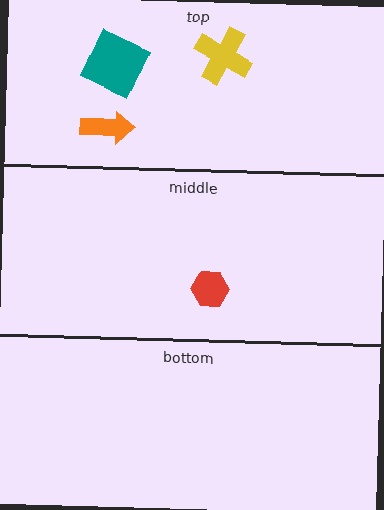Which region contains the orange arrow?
The top region.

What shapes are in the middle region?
The red hexagon.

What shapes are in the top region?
The orange arrow, the teal square, the yellow cross.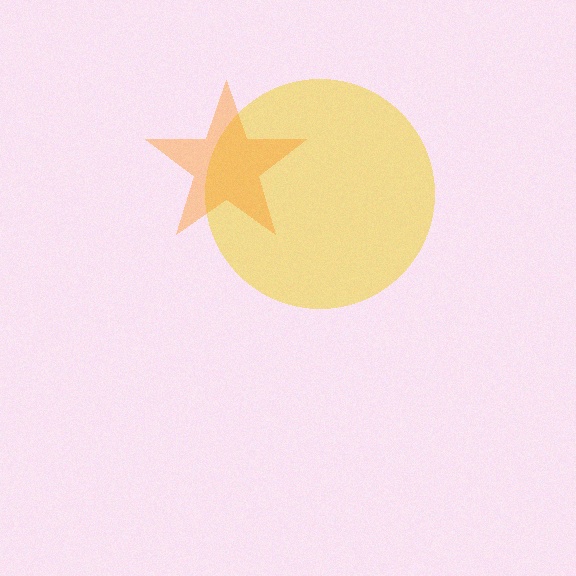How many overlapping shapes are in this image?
There are 2 overlapping shapes in the image.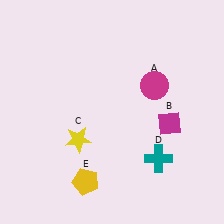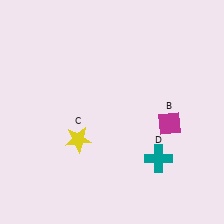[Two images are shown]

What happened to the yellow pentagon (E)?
The yellow pentagon (E) was removed in Image 2. It was in the bottom-left area of Image 1.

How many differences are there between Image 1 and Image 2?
There are 2 differences between the two images.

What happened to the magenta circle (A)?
The magenta circle (A) was removed in Image 2. It was in the top-right area of Image 1.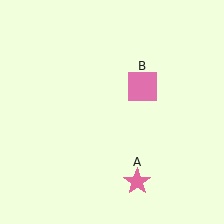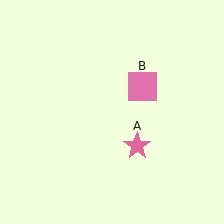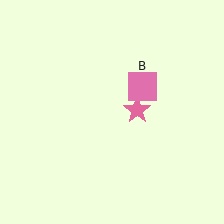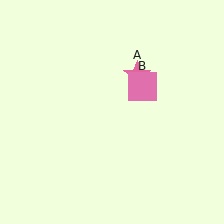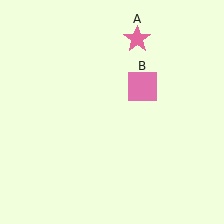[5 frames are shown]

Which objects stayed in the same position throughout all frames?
Pink square (object B) remained stationary.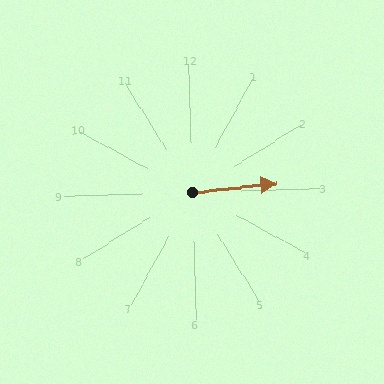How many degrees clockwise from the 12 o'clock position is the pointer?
Approximately 86 degrees.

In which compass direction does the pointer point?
East.